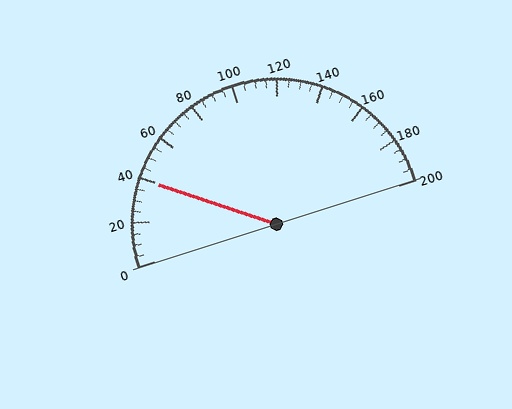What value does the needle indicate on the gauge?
The needle indicates approximately 40.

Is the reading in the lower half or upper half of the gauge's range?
The reading is in the lower half of the range (0 to 200).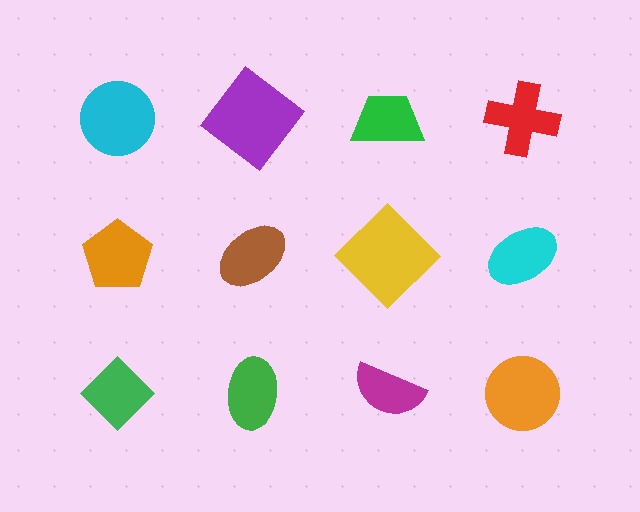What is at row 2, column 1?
An orange pentagon.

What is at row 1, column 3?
A green trapezoid.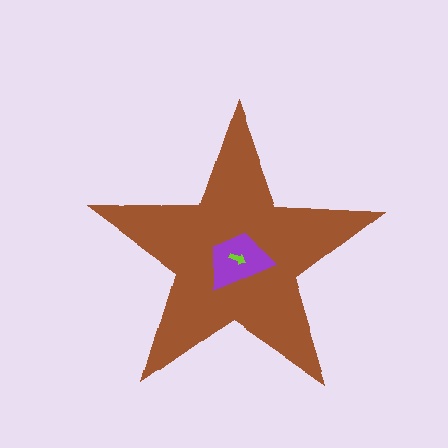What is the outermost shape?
The brown star.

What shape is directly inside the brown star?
The purple trapezoid.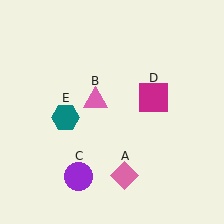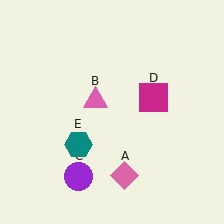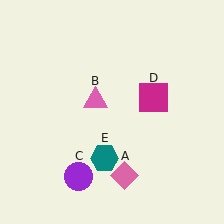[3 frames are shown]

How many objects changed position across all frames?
1 object changed position: teal hexagon (object E).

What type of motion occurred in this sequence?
The teal hexagon (object E) rotated counterclockwise around the center of the scene.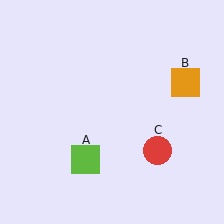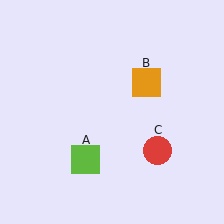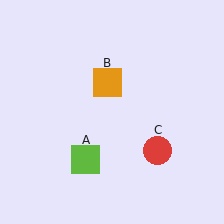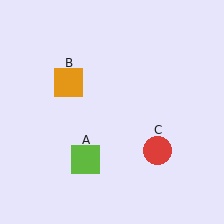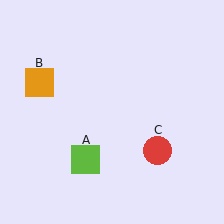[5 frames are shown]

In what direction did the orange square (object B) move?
The orange square (object B) moved left.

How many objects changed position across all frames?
1 object changed position: orange square (object B).